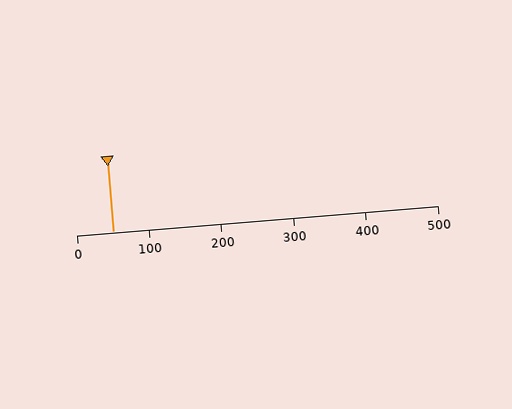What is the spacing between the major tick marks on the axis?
The major ticks are spaced 100 apart.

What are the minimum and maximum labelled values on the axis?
The axis runs from 0 to 500.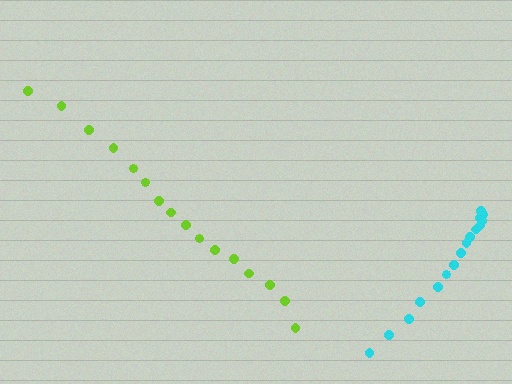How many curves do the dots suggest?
There are 2 distinct paths.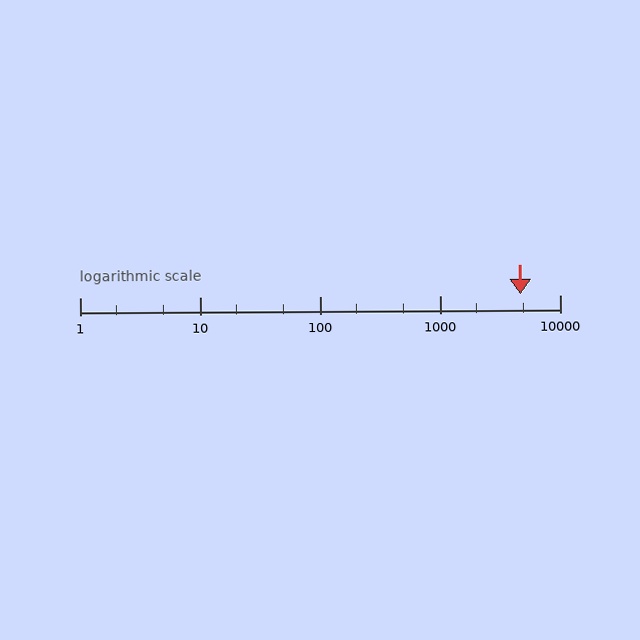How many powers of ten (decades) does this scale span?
The scale spans 4 decades, from 1 to 10000.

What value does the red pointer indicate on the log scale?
The pointer indicates approximately 4700.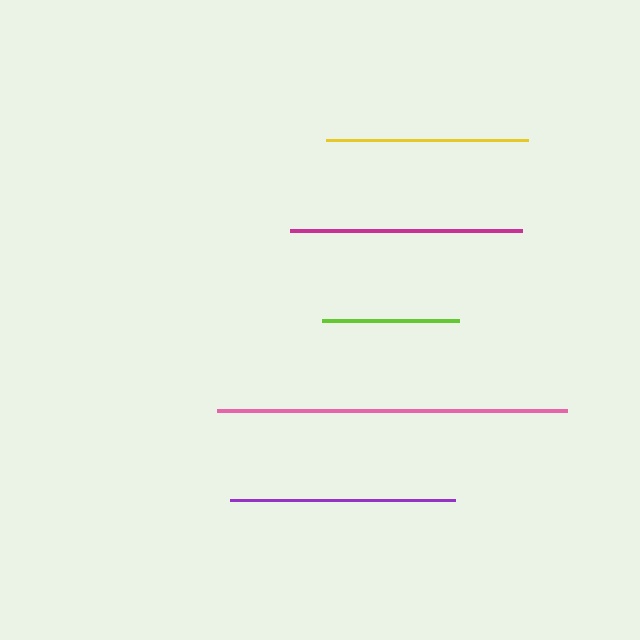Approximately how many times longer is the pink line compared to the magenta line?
The pink line is approximately 1.5 times the length of the magenta line.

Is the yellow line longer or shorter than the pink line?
The pink line is longer than the yellow line.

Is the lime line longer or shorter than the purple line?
The purple line is longer than the lime line.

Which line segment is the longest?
The pink line is the longest at approximately 349 pixels.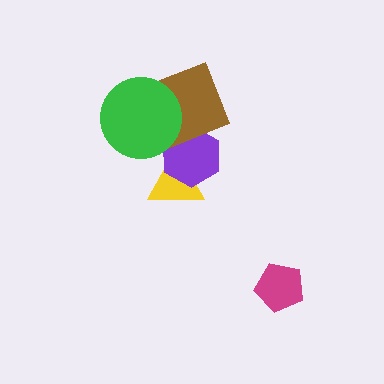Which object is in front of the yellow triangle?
The purple hexagon is in front of the yellow triangle.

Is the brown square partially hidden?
Yes, it is partially covered by another shape.